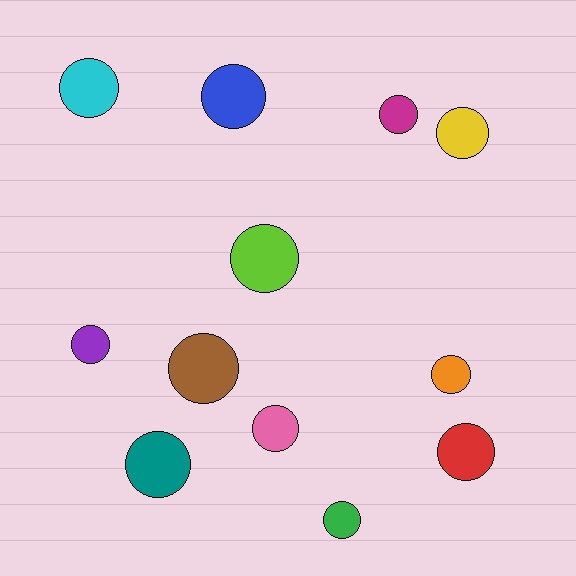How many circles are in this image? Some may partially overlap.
There are 12 circles.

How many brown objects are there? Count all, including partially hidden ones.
There is 1 brown object.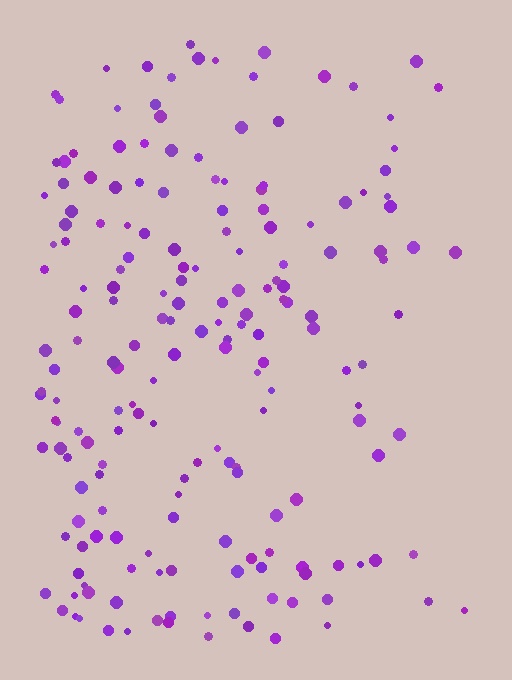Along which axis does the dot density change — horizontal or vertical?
Horizontal.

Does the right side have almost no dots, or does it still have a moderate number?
Still a moderate number, just noticeably fewer than the left.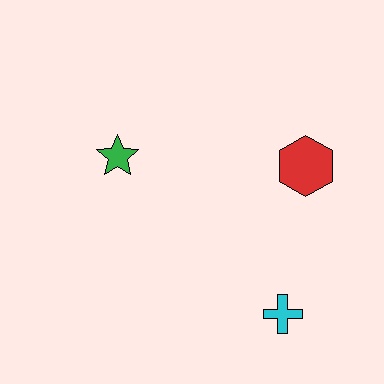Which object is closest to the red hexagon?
The cyan cross is closest to the red hexagon.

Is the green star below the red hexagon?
No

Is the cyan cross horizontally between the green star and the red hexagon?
Yes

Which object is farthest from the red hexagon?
The green star is farthest from the red hexagon.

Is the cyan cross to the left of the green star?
No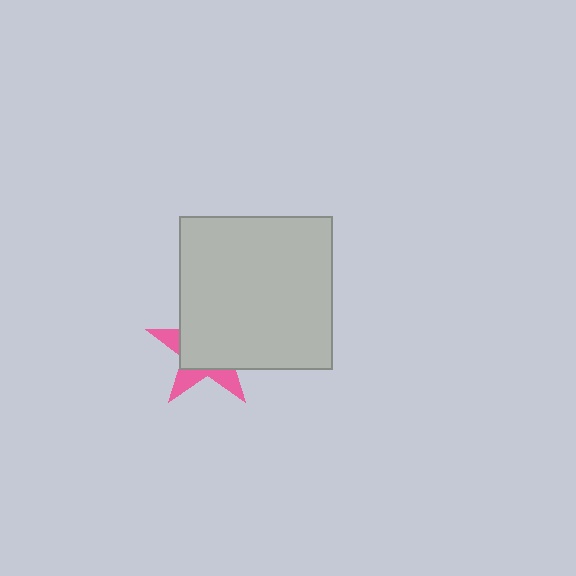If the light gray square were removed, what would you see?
You would see the complete pink star.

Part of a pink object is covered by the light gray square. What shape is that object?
It is a star.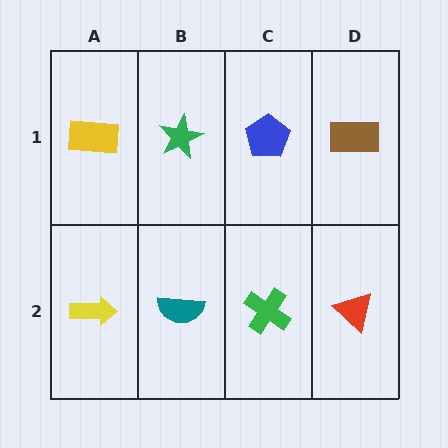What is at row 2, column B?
A teal semicircle.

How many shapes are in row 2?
4 shapes.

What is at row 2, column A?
A yellow arrow.